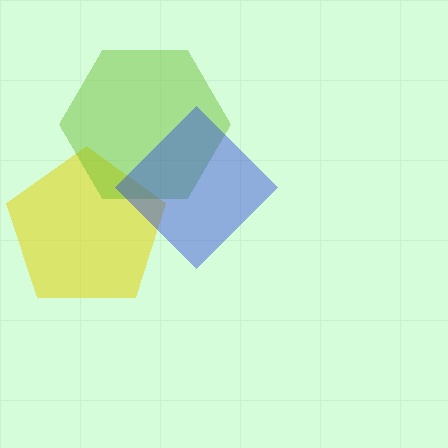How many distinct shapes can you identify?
There are 3 distinct shapes: a yellow pentagon, a lime hexagon, a blue diamond.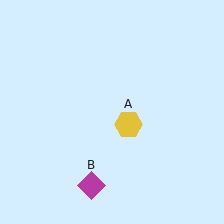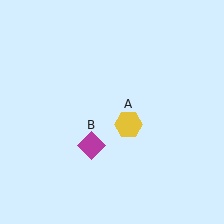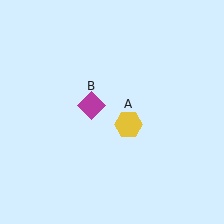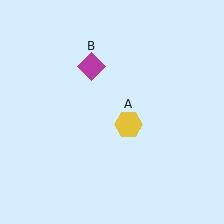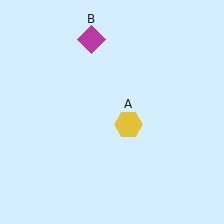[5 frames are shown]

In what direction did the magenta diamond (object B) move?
The magenta diamond (object B) moved up.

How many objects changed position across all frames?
1 object changed position: magenta diamond (object B).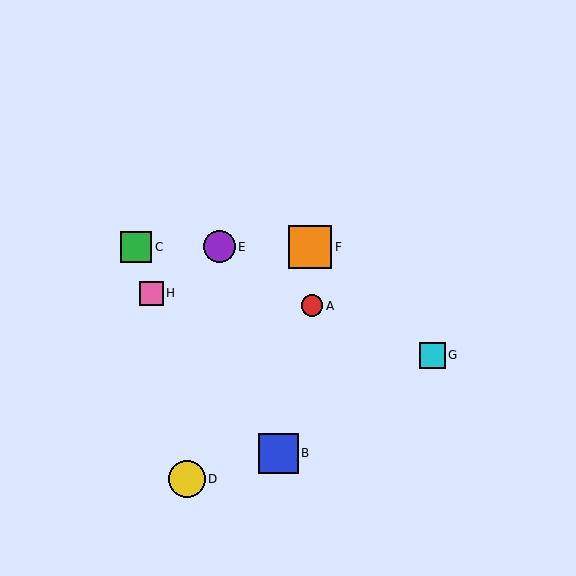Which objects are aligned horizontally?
Objects C, E, F are aligned horizontally.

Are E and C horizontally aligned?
Yes, both are at y≈247.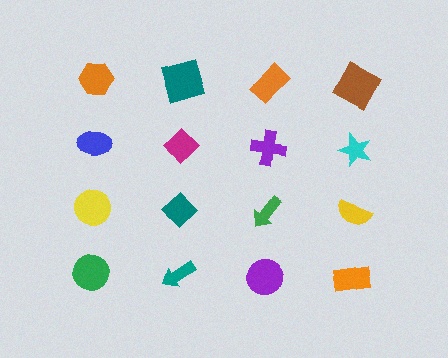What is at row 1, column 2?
A teal square.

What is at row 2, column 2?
A magenta diamond.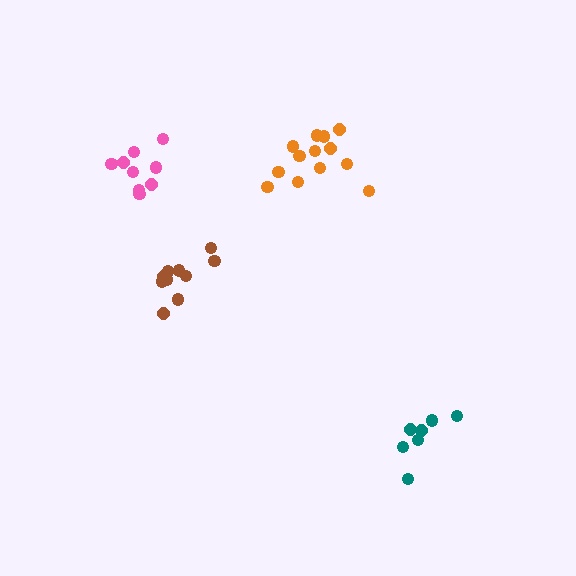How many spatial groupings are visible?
There are 4 spatial groupings.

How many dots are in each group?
Group 1: 11 dots, Group 2: 7 dots, Group 3: 9 dots, Group 4: 13 dots (40 total).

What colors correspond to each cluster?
The clusters are colored: brown, teal, pink, orange.